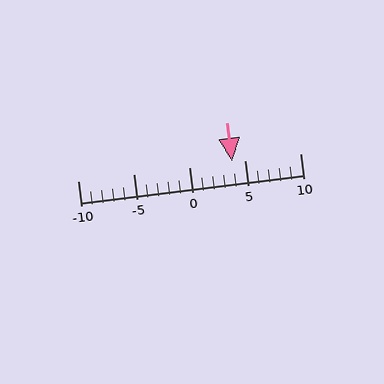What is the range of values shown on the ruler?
The ruler shows values from -10 to 10.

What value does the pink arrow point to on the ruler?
The pink arrow points to approximately 4.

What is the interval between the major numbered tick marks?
The major tick marks are spaced 5 units apart.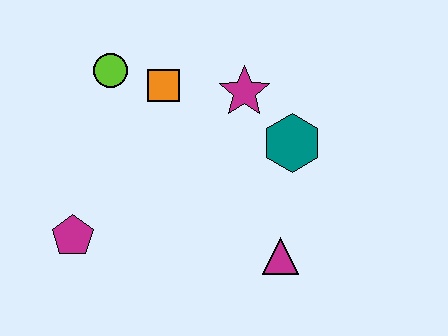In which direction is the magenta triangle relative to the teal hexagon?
The magenta triangle is below the teal hexagon.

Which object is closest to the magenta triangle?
The teal hexagon is closest to the magenta triangle.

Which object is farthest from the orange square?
The magenta triangle is farthest from the orange square.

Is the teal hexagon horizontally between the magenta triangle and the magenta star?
No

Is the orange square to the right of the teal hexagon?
No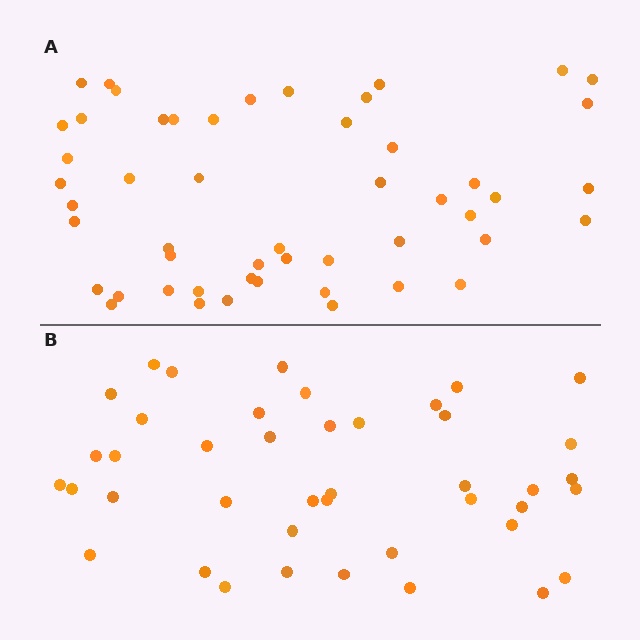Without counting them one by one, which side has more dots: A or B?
Region A (the top region) has more dots.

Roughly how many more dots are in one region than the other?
Region A has roughly 8 or so more dots than region B.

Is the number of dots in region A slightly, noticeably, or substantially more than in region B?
Region A has only slightly more — the two regions are fairly close. The ratio is roughly 1.2 to 1.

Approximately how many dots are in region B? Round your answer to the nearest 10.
About 40 dots. (The exact count is 42, which rounds to 40.)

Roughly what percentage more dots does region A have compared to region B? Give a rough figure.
About 20% more.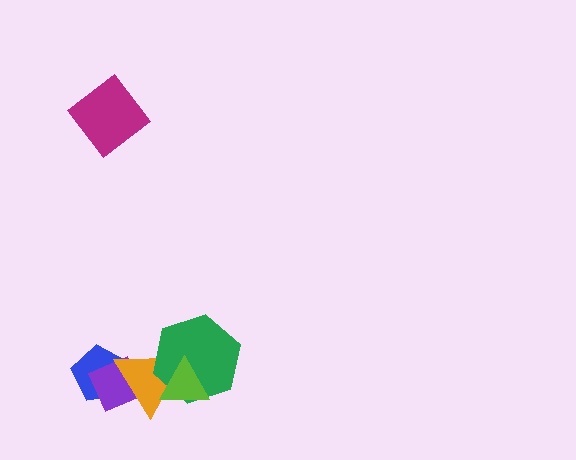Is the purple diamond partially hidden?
Yes, it is partially covered by another shape.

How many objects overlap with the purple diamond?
2 objects overlap with the purple diamond.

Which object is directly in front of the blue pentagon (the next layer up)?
The purple diamond is directly in front of the blue pentagon.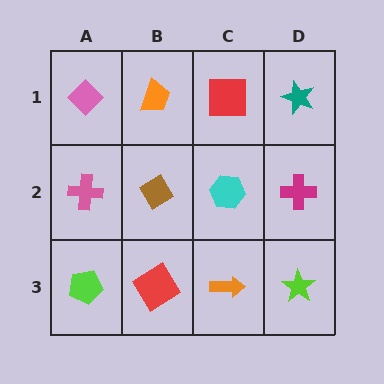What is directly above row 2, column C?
A red square.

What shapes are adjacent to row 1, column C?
A cyan hexagon (row 2, column C), an orange trapezoid (row 1, column B), a teal star (row 1, column D).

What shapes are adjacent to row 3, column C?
A cyan hexagon (row 2, column C), a red diamond (row 3, column B), a lime star (row 3, column D).